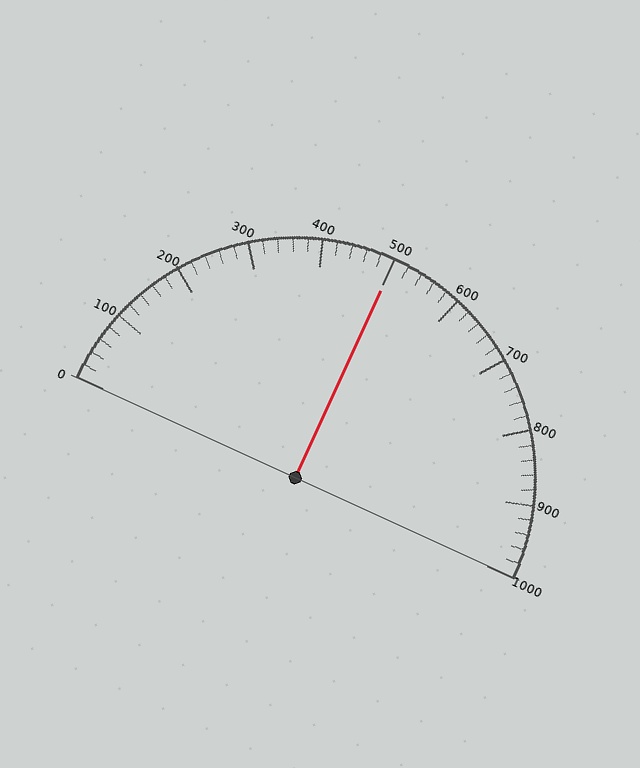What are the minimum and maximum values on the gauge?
The gauge ranges from 0 to 1000.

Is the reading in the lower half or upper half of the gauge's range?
The reading is in the upper half of the range (0 to 1000).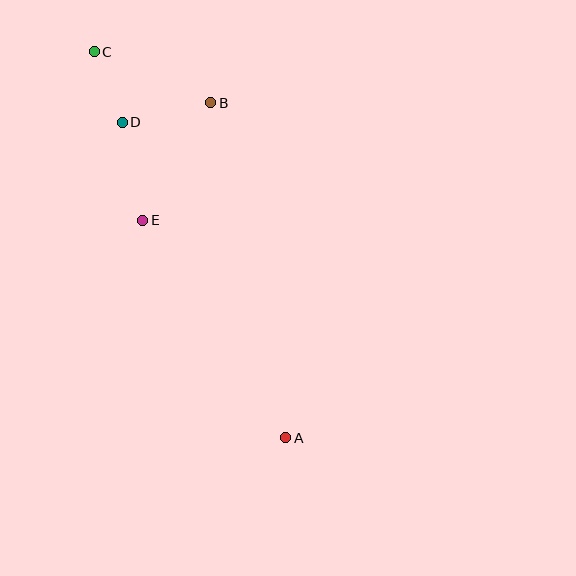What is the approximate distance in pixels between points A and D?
The distance between A and D is approximately 355 pixels.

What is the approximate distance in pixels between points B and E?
The distance between B and E is approximately 136 pixels.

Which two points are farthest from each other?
Points A and C are farthest from each other.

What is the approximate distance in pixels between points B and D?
The distance between B and D is approximately 91 pixels.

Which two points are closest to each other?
Points C and D are closest to each other.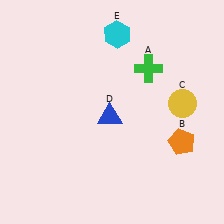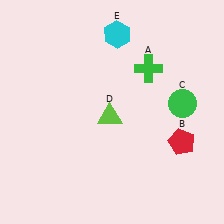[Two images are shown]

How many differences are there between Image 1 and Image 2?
There are 3 differences between the two images.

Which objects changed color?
B changed from orange to red. C changed from yellow to green. D changed from blue to lime.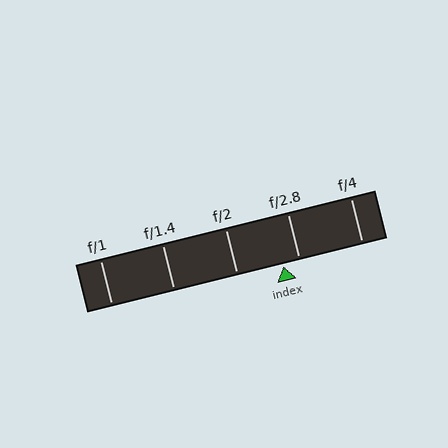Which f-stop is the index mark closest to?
The index mark is closest to f/2.8.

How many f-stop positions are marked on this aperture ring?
There are 5 f-stop positions marked.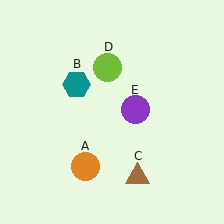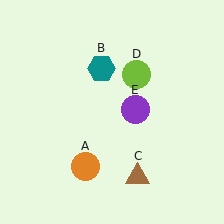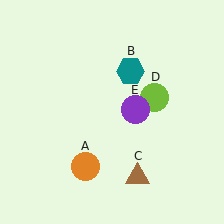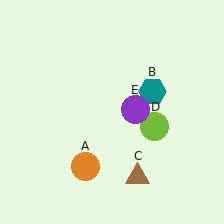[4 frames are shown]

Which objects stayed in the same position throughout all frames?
Orange circle (object A) and brown triangle (object C) and purple circle (object E) remained stationary.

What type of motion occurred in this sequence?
The teal hexagon (object B), lime circle (object D) rotated clockwise around the center of the scene.